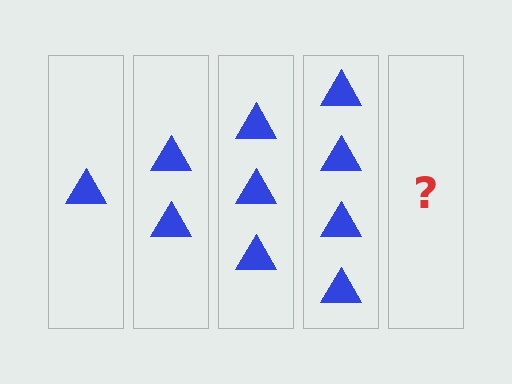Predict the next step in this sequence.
The next step is 5 triangles.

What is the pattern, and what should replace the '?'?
The pattern is that each step adds one more triangle. The '?' should be 5 triangles.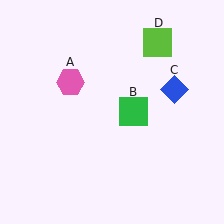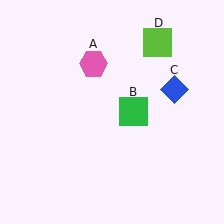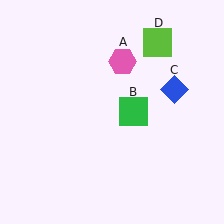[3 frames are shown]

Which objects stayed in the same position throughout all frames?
Green square (object B) and blue diamond (object C) and lime square (object D) remained stationary.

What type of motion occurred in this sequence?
The pink hexagon (object A) rotated clockwise around the center of the scene.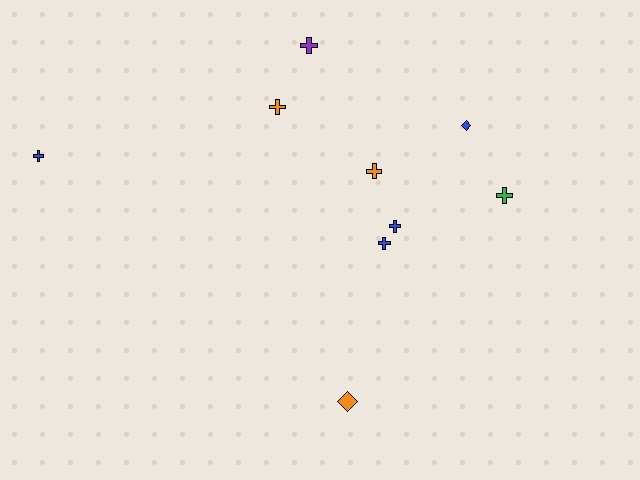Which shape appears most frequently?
Cross, with 7 objects.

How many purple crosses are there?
There is 1 purple cross.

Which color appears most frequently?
Blue, with 4 objects.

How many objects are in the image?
There are 9 objects.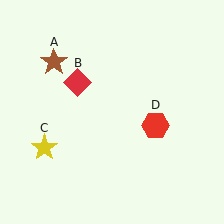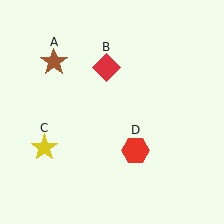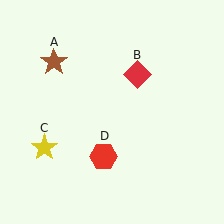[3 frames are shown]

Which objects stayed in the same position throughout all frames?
Brown star (object A) and yellow star (object C) remained stationary.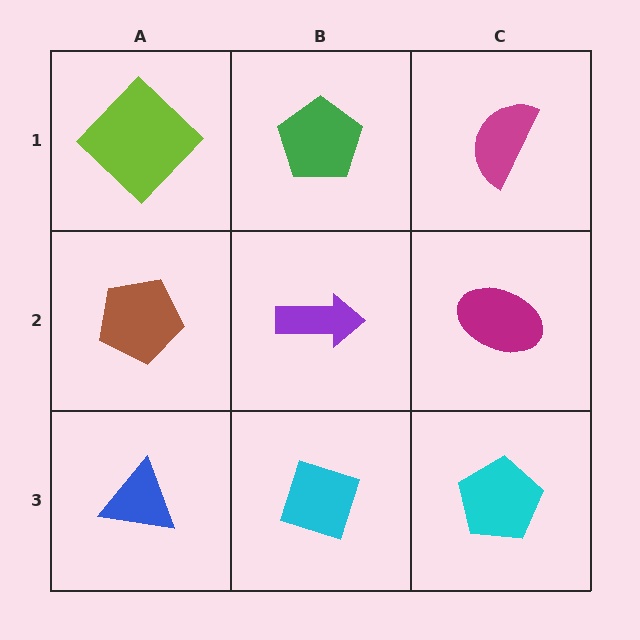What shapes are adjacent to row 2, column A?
A lime diamond (row 1, column A), a blue triangle (row 3, column A), a purple arrow (row 2, column B).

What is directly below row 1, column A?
A brown pentagon.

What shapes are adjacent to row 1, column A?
A brown pentagon (row 2, column A), a green pentagon (row 1, column B).